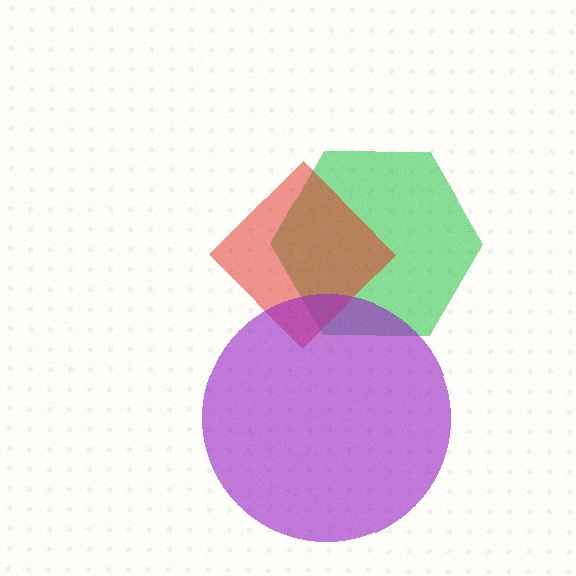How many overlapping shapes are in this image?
There are 3 overlapping shapes in the image.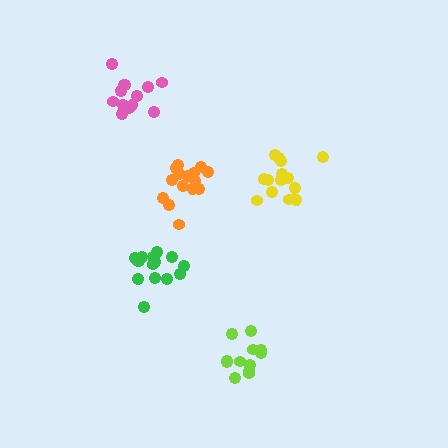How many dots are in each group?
Group 1: 15 dots, Group 2: 13 dots, Group 3: 15 dots, Group 4: 12 dots, Group 5: 16 dots (71 total).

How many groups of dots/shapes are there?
There are 5 groups.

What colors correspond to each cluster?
The clusters are colored: orange, pink, yellow, lime, green.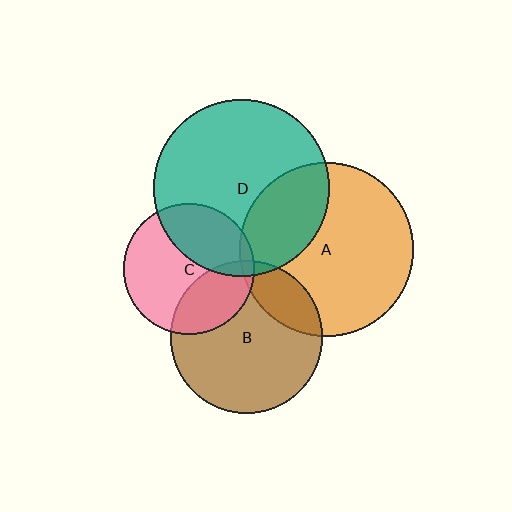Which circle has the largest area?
Circle D (teal).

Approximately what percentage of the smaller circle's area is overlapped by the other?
Approximately 20%.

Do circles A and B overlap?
Yes.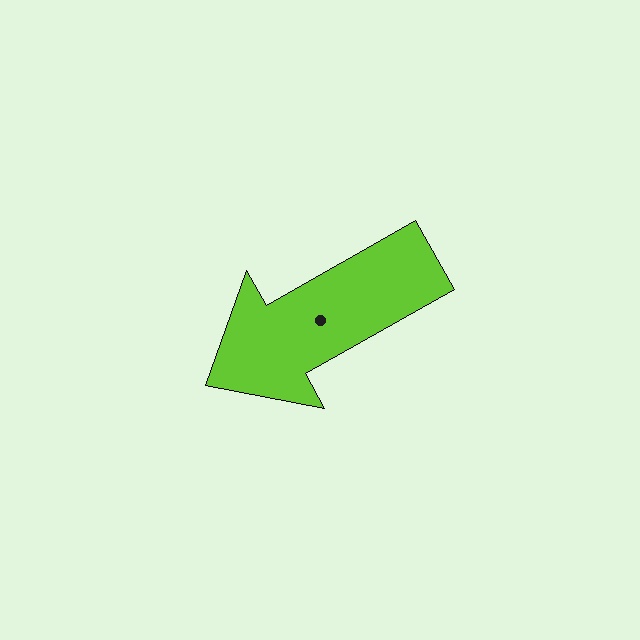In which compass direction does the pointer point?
Southwest.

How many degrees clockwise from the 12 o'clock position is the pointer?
Approximately 240 degrees.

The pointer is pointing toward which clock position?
Roughly 8 o'clock.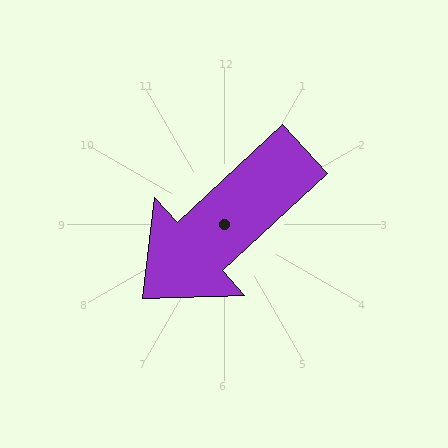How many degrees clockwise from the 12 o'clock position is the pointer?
Approximately 227 degrees.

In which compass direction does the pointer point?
Southwest.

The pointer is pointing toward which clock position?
Roughly 8 o'clock.